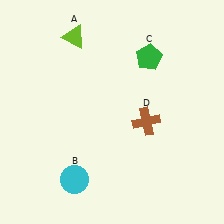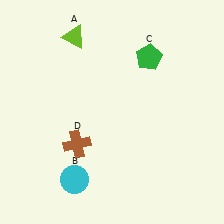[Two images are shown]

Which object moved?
The brown cross (D) moved left.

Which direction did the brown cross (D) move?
The brown cross (D) moved left.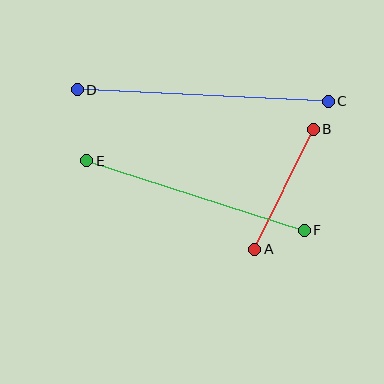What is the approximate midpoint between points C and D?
The midpoint is at approximately (203, 95) pixels.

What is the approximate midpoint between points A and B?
The midpoint is at approximately (284, 189) pixels.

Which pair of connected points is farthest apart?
Points C and D are farthest apart.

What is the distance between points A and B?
The distance is approximately 133 pixels.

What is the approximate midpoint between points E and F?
The midpoint is at approximately (196, 196) pixels.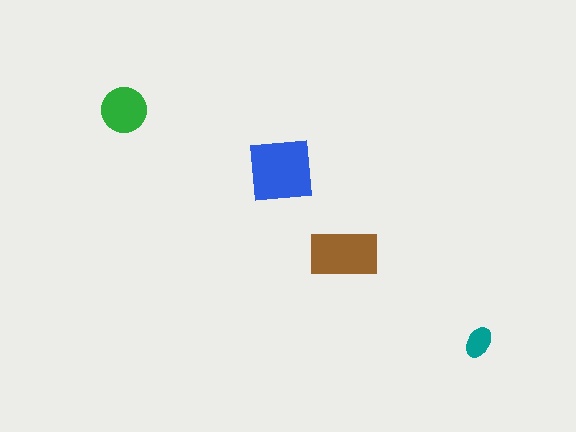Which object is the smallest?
The teal ellipse.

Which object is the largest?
The blue square.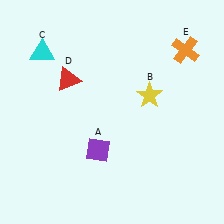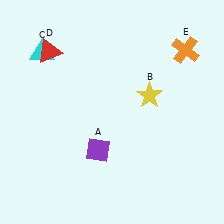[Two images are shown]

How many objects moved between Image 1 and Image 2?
1 object moved between the two images.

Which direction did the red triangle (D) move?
The red triangle (D) moved up.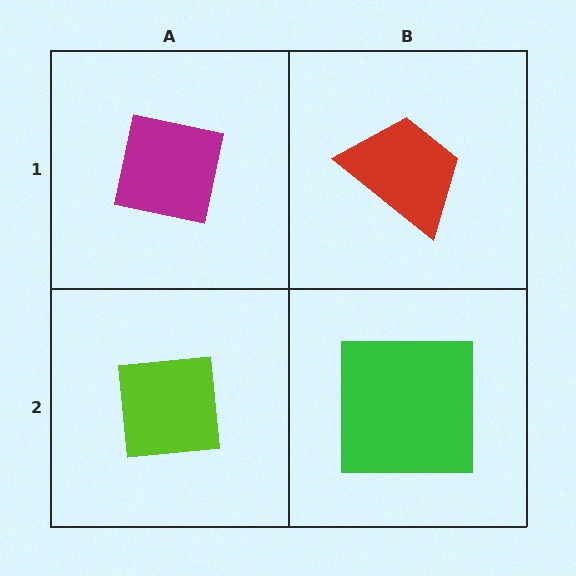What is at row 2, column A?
A lime square.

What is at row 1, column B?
A red trapezoid.